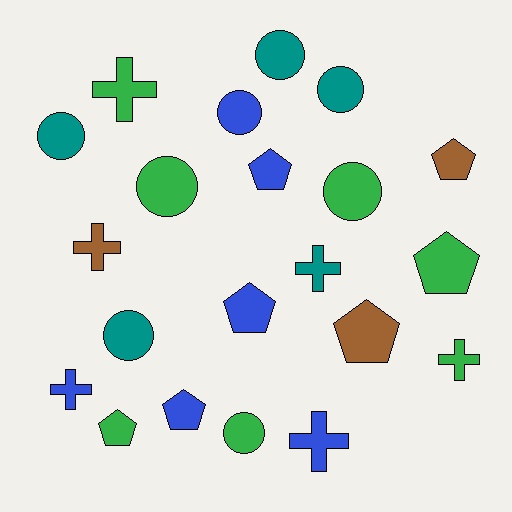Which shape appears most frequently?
Circle, with 8 objects.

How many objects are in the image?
There are 21 objects.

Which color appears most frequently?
Green, with 7 objects.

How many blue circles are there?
There is 1 blue circle.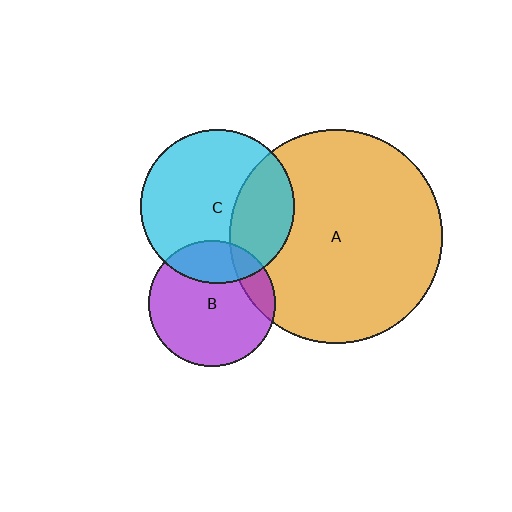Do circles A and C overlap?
Yes.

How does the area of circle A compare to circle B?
Approximately 2.8 times.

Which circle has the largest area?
Circle A (orange).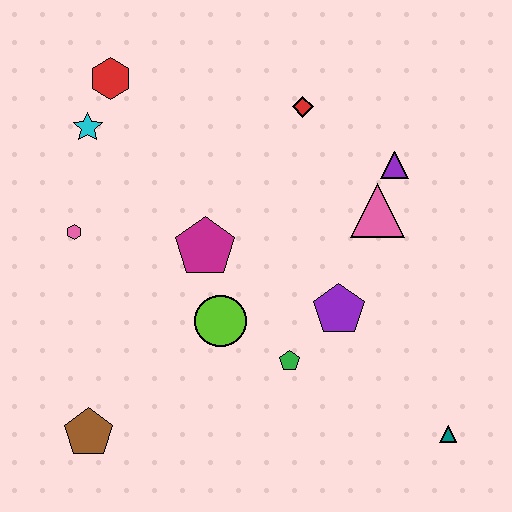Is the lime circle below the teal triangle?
No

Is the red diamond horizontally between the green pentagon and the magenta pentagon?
No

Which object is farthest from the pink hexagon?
The teal triangle is farthest from the pink hexagon.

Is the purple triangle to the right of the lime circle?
Yes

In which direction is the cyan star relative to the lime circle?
The cyan star is above the lime circle.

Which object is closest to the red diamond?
The purple triangle is closest to the red diamond.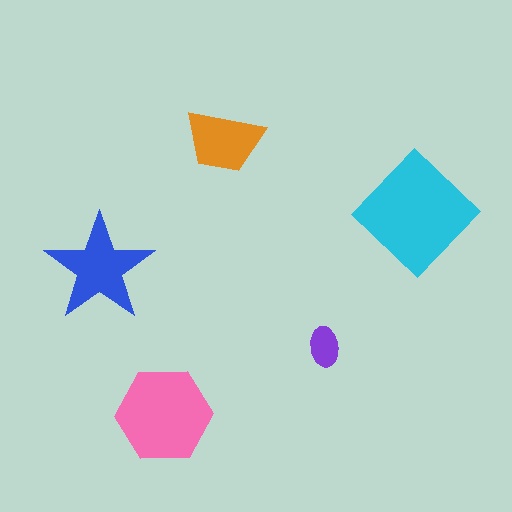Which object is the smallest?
The purple ellipse.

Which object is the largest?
The cyan diamond.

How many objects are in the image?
There are 5 objects in the image.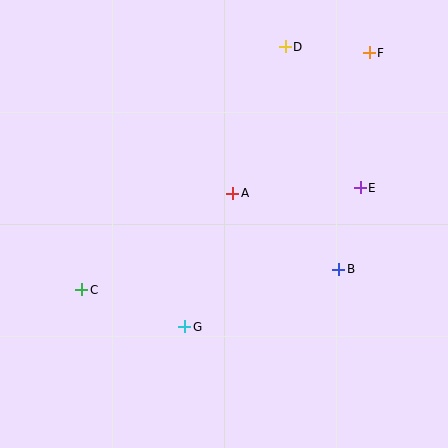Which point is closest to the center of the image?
Point A at (233, 193) is closest to the center.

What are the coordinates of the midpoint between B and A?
The midpoint between B and A is at (286, 231).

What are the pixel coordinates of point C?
Point C is at (82, 290).